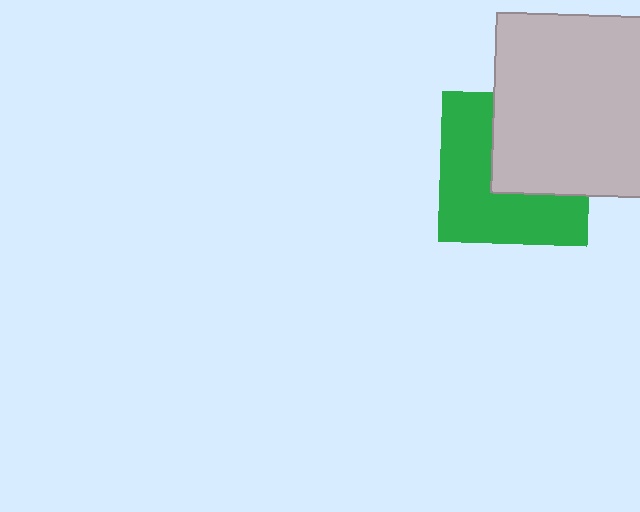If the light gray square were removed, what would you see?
You would see the complete green square.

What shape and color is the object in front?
The object in front is a light gray square.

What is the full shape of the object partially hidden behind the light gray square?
The partially hidden object is a green square.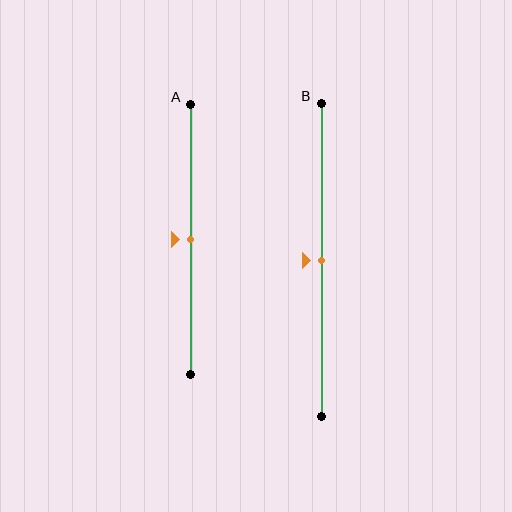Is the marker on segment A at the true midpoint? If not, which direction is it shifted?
Yes, the marker on segment A is at the true midpoint.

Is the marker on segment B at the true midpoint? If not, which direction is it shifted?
Yes, the marker on segment B is at the true midpoint.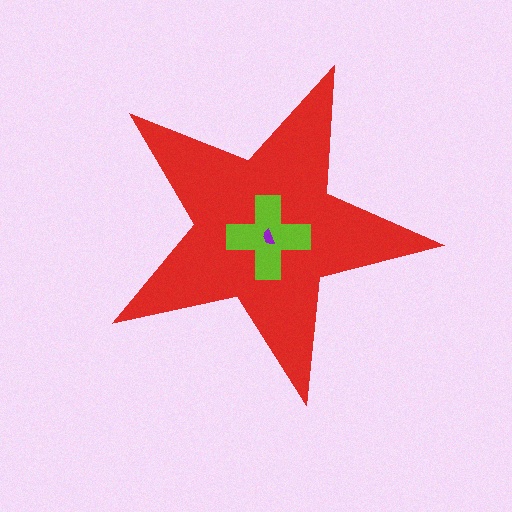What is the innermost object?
The purple semicircle.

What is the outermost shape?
The red star.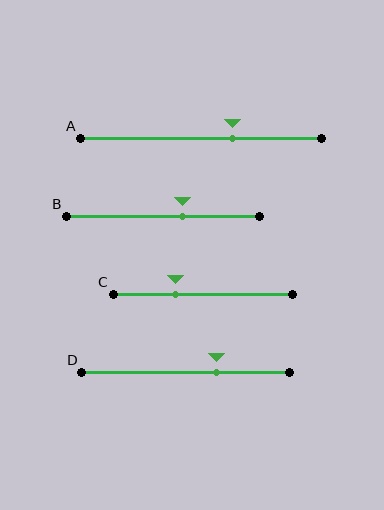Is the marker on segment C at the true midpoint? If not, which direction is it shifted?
No, the marker on segment C is shifted to the left by about 15% of the segment length.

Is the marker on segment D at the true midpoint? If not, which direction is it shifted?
No, the marker on segment D is shifted to the right by about 15% of the segment length.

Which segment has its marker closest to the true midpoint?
Segment B has its marker closest to the true midpoint.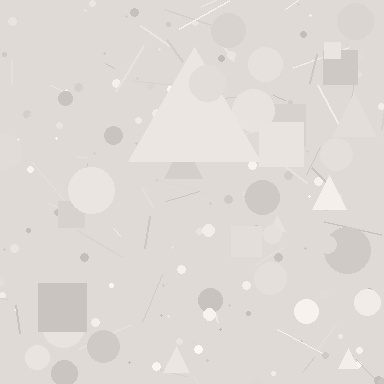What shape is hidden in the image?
A triangle is hidden in the image.